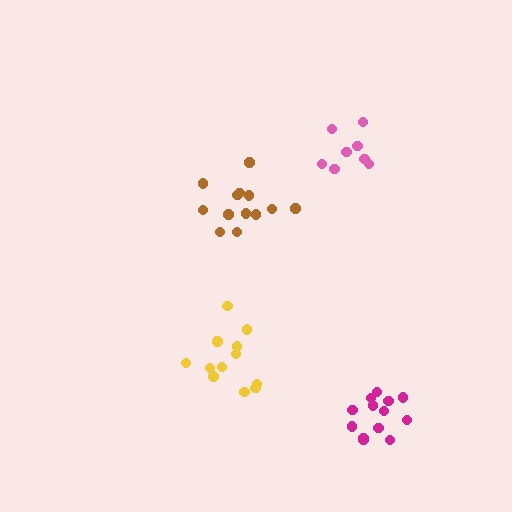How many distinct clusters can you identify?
There are 4 distinct clusters.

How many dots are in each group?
Group 1: 13 dots, Group 2: 12 dots, Group 3: 13 dots, Group 4: 9 dots (47 total).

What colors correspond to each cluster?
The clusters are colored: brown, yellow, magenta, pink.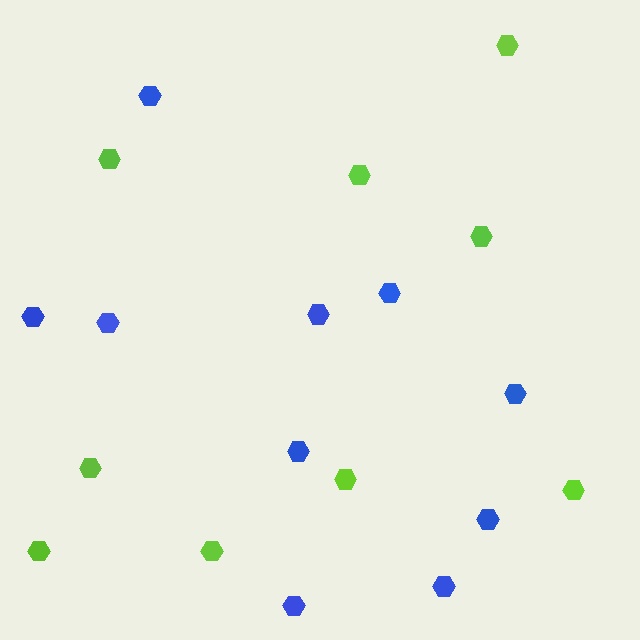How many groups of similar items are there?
There are 2 groups: one group of lime hexagons (9) and one group of blue hexagons (10).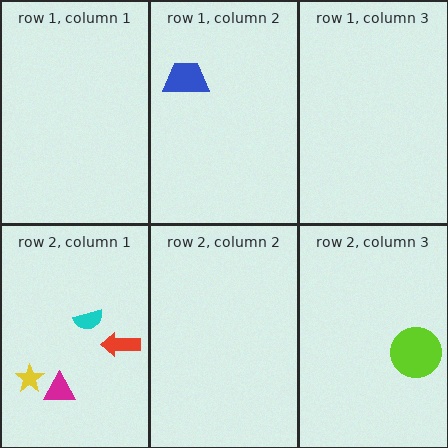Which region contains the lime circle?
The row 2, column 3 region.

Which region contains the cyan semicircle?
The row 2, column 1 region.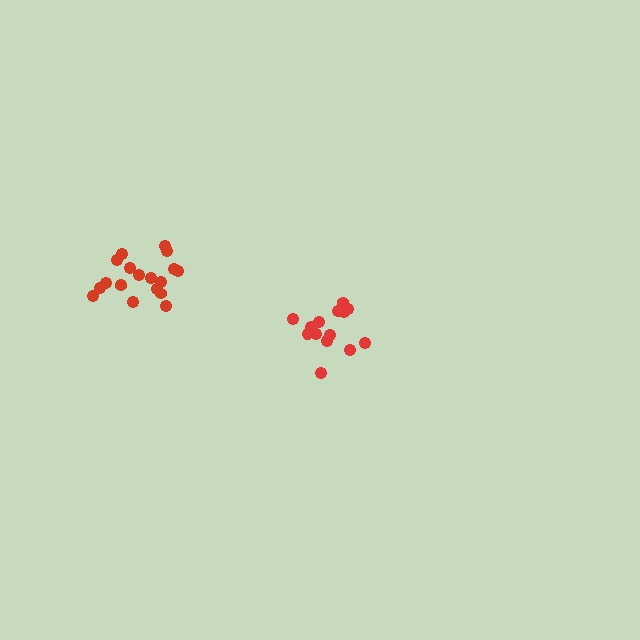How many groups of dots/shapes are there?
There are 2 groups.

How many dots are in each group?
Group 1: 15 dots, Group 2: 19 dots (34 total).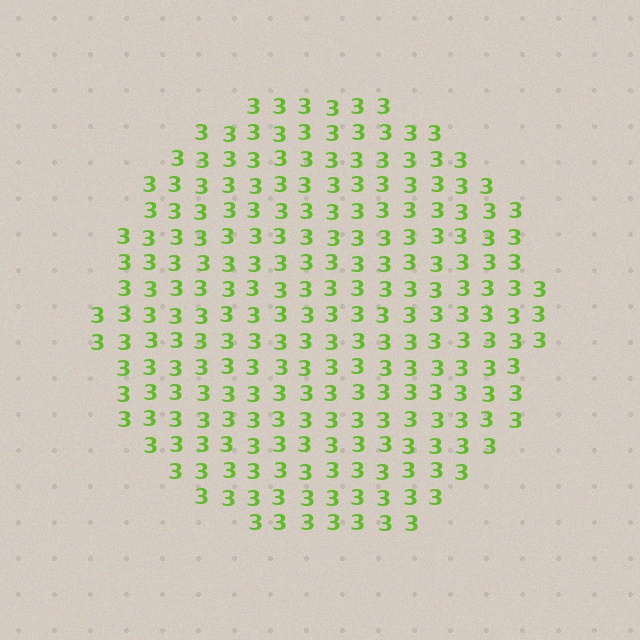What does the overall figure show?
The overall figure shows a circle.